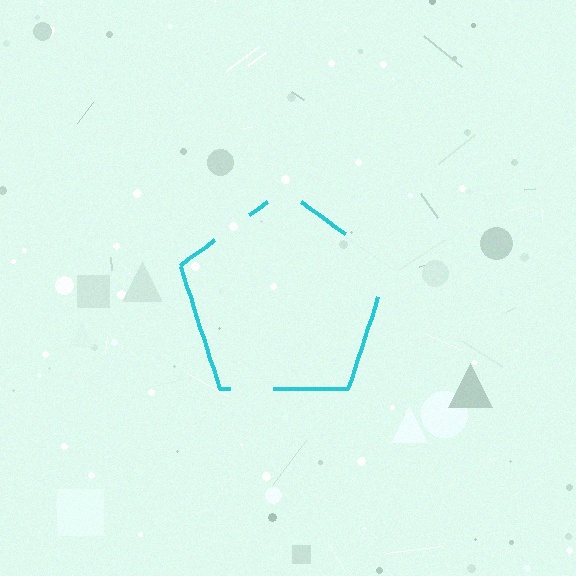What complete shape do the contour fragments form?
The contour fragments form a pentagon.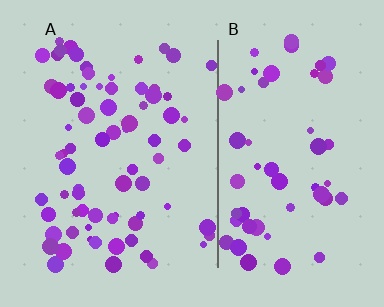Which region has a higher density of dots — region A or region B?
A (the left).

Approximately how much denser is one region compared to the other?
Approximately 1.4× — region A over region B.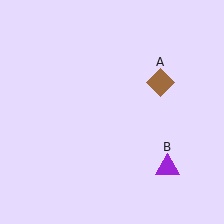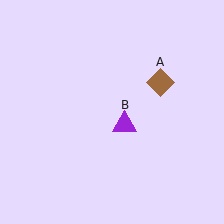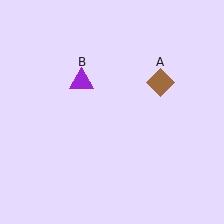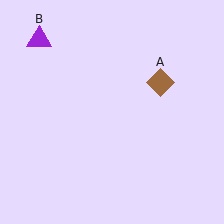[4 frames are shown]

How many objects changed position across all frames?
1 object changed position: purple triangle (object B).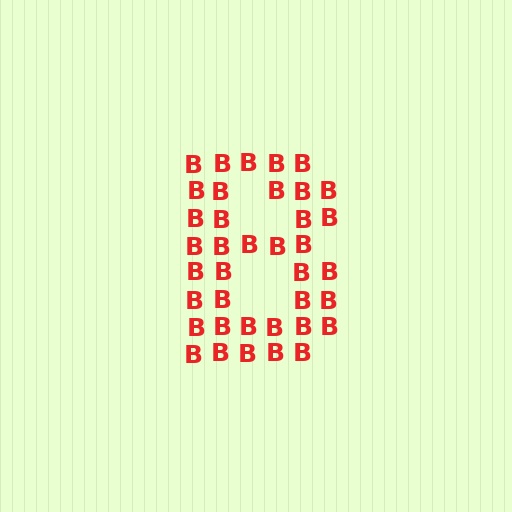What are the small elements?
The small elements are letter B's.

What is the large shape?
The large shape is the letter B.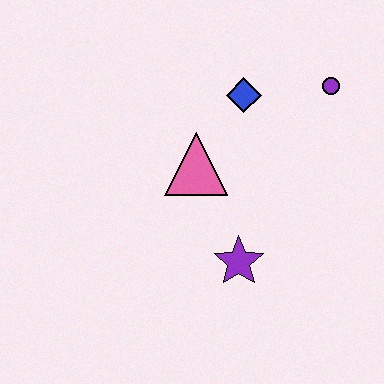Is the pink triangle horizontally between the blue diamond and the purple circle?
No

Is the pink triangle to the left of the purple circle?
Yes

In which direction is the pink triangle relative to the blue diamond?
The pink triangle is below the blue diamond.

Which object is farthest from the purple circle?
The purple star is farthest from the purple circle.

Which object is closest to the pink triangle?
The blue diamond is closest to the pink triangle.